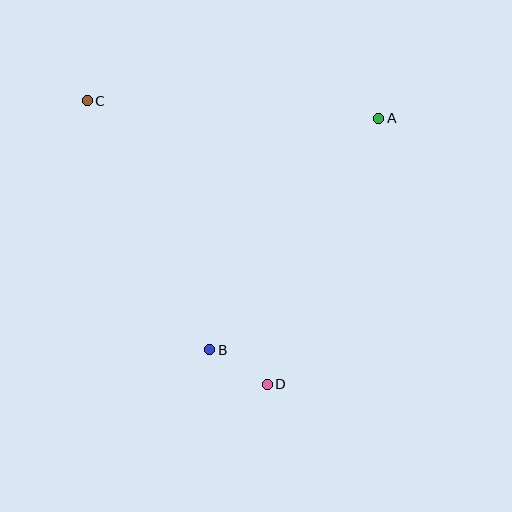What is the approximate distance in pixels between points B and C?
The distance between B and C is approximately 278 pixels.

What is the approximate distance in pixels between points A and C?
The distance between A and C is approximately 292 pixels.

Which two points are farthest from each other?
Points C and D are farthest from each other.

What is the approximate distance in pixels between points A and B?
The distance between A and B is approximately 287 pixels.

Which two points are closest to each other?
Points B and D are closest to each other.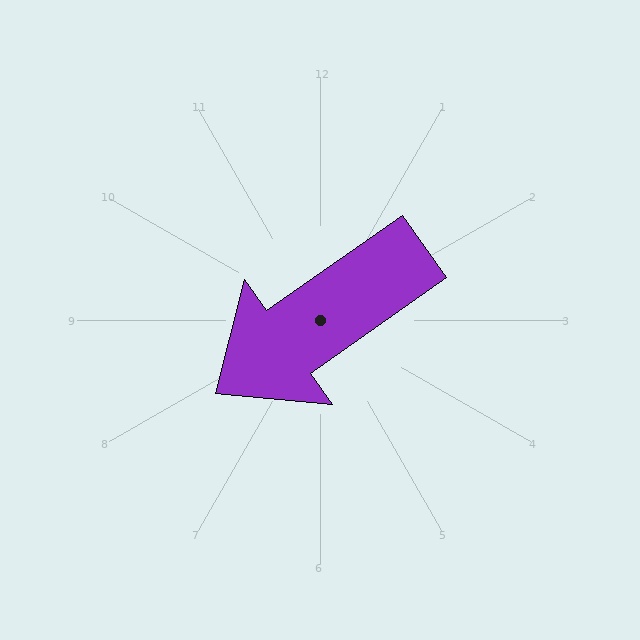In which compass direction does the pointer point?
Southwest.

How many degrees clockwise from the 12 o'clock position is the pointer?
Approximately 235 degrees.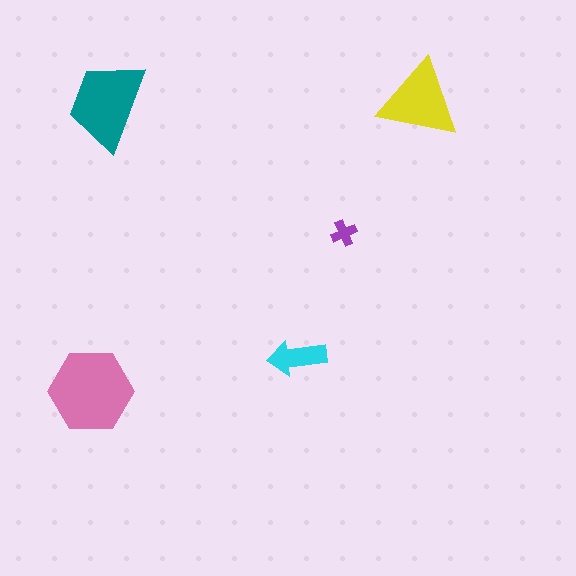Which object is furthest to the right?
The yellow triangle is rightmost.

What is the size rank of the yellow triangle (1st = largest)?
3rd.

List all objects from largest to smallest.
The pink hexagon, the teal trapezoid, the yellow triangle, the cyan arrow, the purple cross.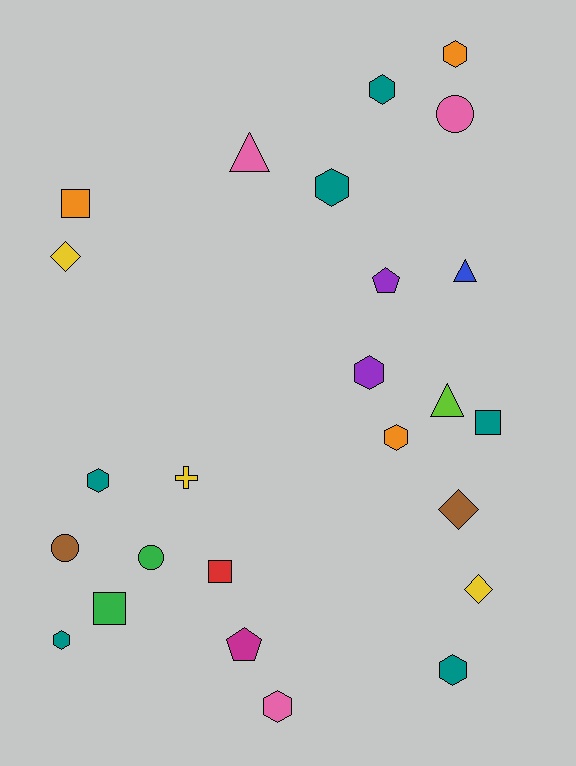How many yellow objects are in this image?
There are 3 yellow objects.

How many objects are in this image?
There are 25 objects.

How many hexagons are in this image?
There are 9 hexagons.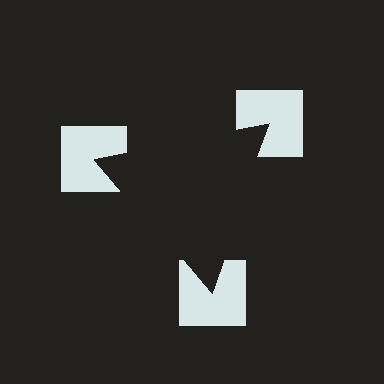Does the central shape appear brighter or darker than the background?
It typically appears slightly darker than the background, even though no actual brightness change is drawn.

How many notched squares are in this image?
There are 3 — one at each vertex of the illusory triangle.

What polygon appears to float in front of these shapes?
An illusory triangle — its edges are inferred from the aligned wedge cuts in the notched squares, not physically drawn.